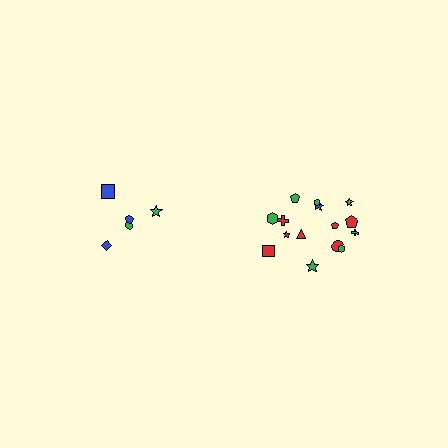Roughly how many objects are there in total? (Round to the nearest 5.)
Roughly 20 objects in total.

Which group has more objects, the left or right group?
The right group.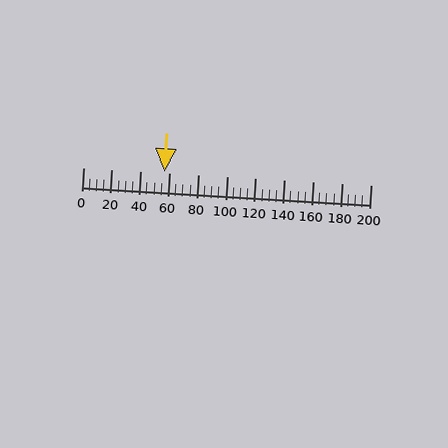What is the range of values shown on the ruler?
The ruler shows values from 0 to 200.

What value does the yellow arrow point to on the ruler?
The yellow arrow points to approximately 57.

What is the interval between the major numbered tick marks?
The major tick marks are spaced 20 units apart.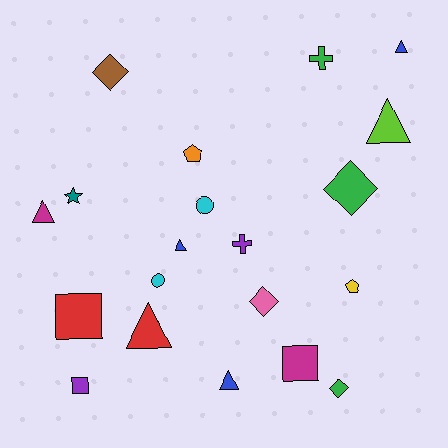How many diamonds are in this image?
There are 4 diamonds.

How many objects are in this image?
There are 20 objects.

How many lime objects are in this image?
There is 1 lime object.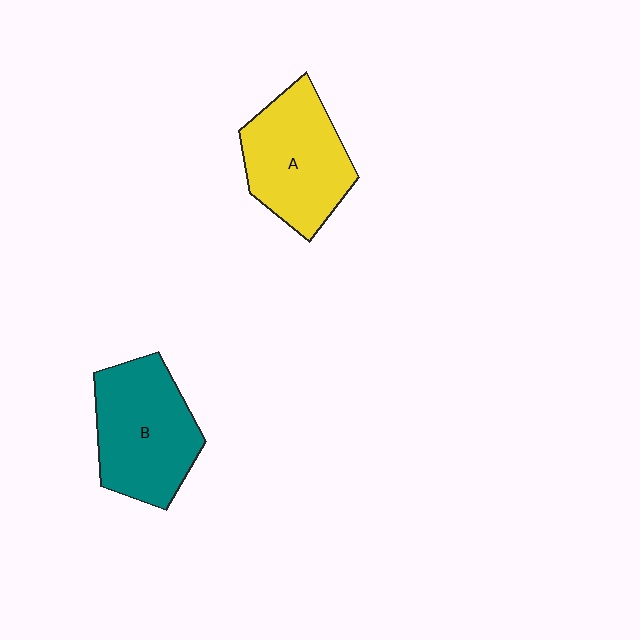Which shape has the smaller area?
Shape A (yellow).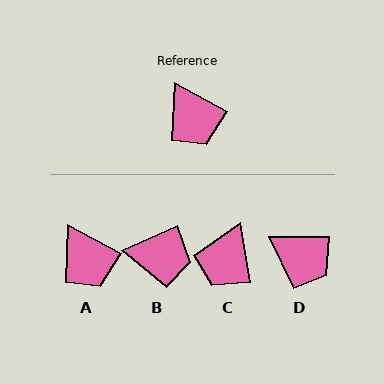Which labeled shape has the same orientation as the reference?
A.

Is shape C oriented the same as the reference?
No, it is off by about 52 degrees.